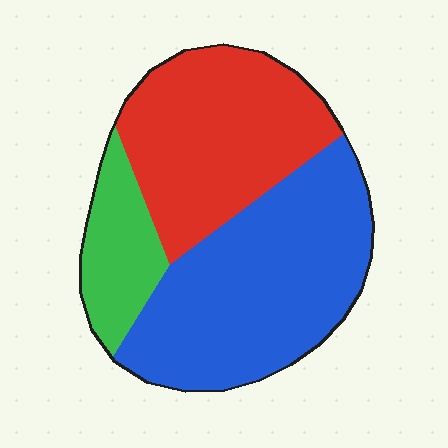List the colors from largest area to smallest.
From largest to smallest: blue, red, green.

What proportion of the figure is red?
Red takes up between a quarter and a half of the figure.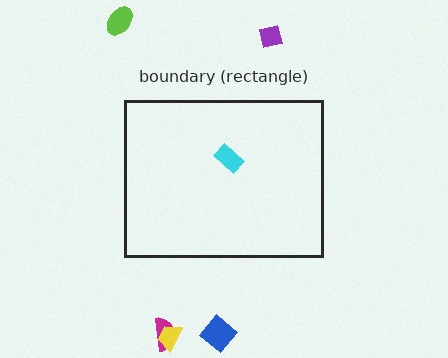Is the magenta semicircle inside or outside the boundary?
Outside.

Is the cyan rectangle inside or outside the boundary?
Inside.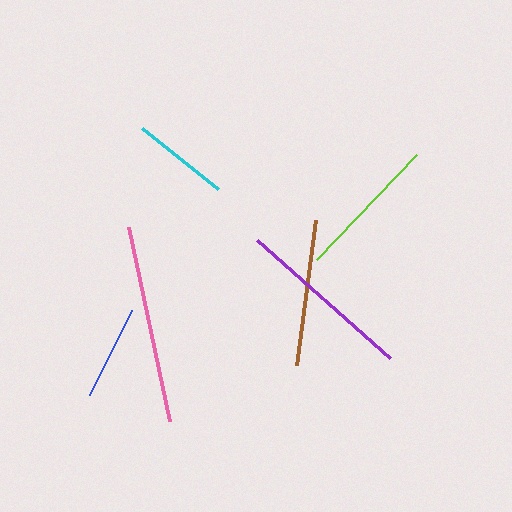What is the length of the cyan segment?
The cyan segment is approximately 97 pixels long.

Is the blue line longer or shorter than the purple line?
The purple line is longer than the blue line.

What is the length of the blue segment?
The blue segment is approximately 95 pixels long.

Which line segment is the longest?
The pink line is the longest at approximately 198 pixels.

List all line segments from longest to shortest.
From longest to shortest: pink, purple, brown, lime, cyan, blue.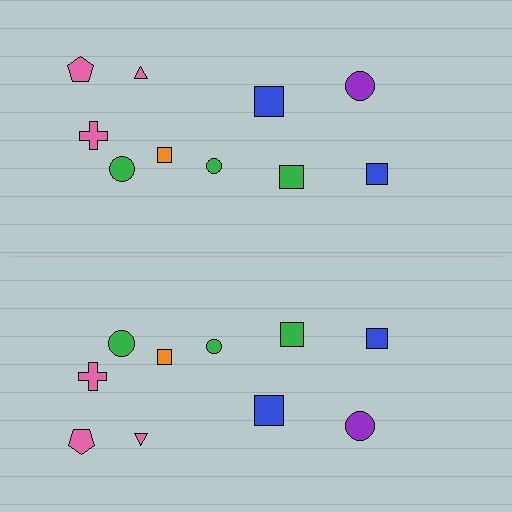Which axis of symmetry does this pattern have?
The pattern has a horizontal axis of symmetry running through the center of the image.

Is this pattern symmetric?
Yes, this pattern has bilateral (reflection) symmetry.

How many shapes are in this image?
There are 20 shapes in this image.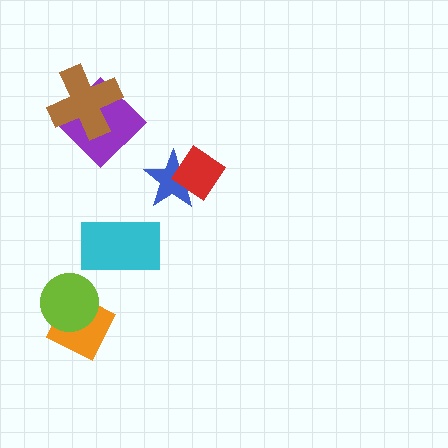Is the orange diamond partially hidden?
Yes, it is partially covered by another shape.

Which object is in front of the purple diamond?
The brown cross is in front of the purple diamond.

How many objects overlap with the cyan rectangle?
0 objects overlap with the cyan rectangle.